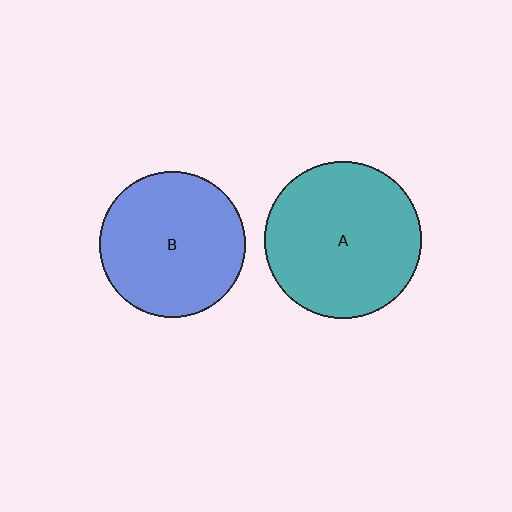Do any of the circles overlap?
No, none of the circles overlap.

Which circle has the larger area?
Circle A (teal).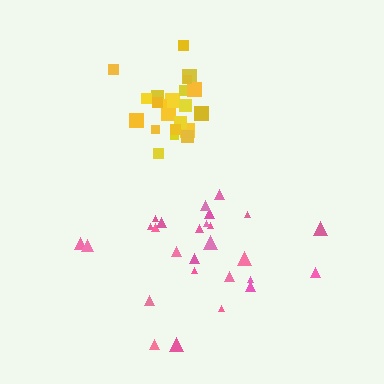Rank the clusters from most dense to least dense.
yellow, pink.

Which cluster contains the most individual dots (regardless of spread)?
Pink (27).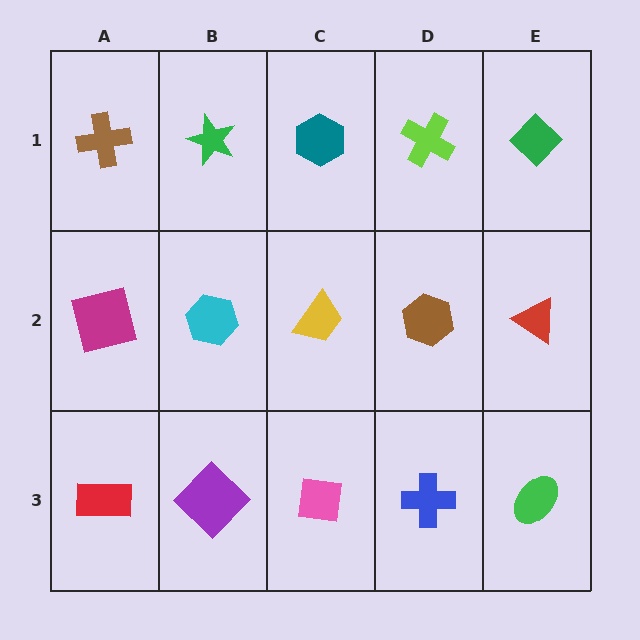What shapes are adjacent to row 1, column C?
A yellow trapezoid (row 2, column C), a green star (row 1, column B), a lime cross (row 1, column D).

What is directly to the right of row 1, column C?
A lime cross.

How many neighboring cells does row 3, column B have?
3.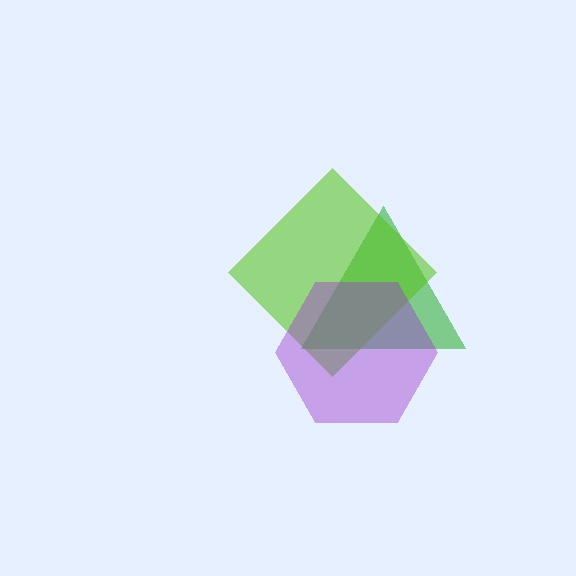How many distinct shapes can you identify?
There are 3 distinct shapes: a green triangle, a lime diamond, a purple hexagon.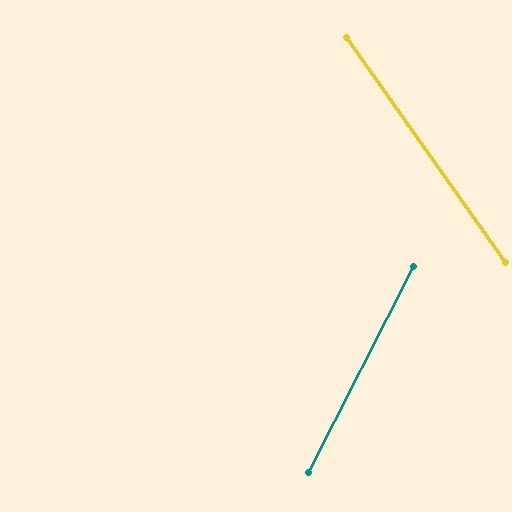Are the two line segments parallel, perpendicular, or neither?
Neither parallel nor perpendicular — they differ by about 62°.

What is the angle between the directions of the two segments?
Approximately 62 degrees.